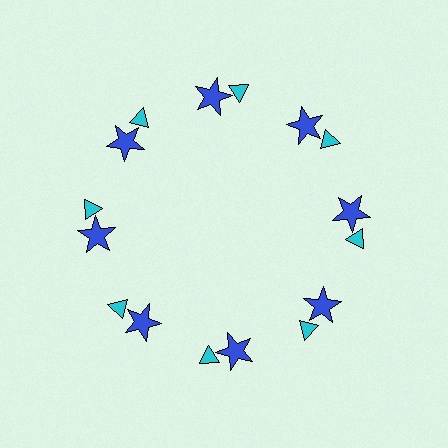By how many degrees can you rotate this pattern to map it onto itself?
The pattern maps onto itself every 45 degrees of rotation.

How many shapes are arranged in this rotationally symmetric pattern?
There are 16 shapes, arranged in 8 groups of 2.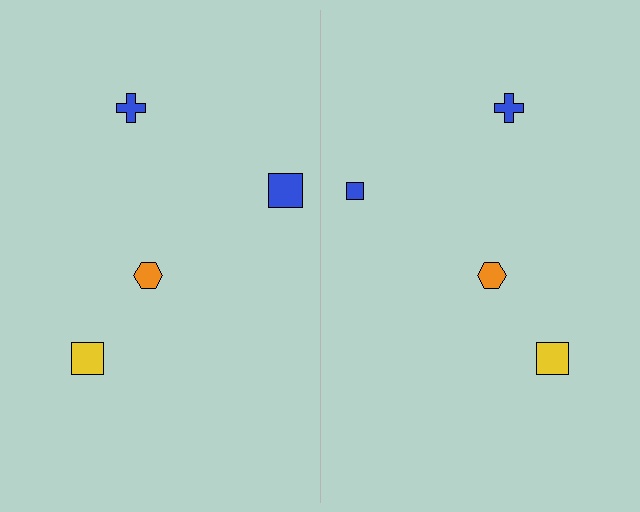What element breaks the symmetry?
The blue square on the right side has a different size than its mirror counterpart.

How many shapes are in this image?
There are 8 shapes in this image.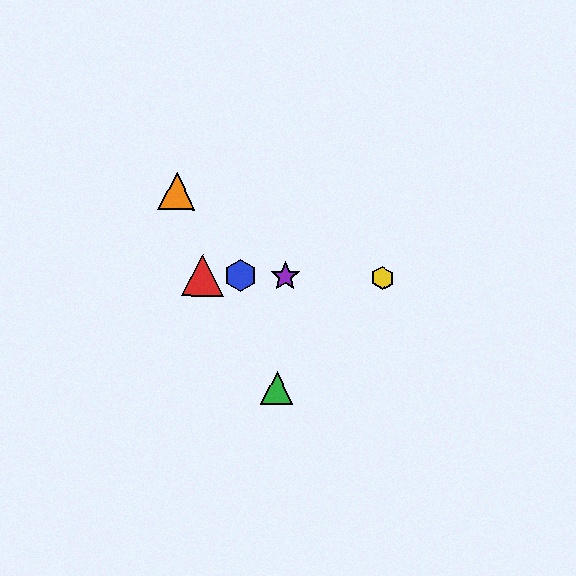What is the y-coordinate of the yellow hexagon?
The yellow hexagon is at y≈278.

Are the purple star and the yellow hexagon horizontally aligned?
Yes, both are at y≈277.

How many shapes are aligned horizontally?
4 shapes (the red triangle, the blue hexagon, the yellow hexagon, the purple star) are aligned horizontally.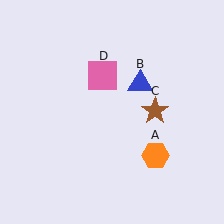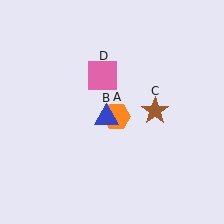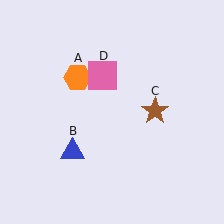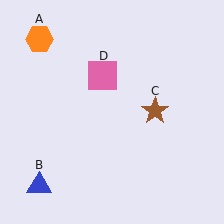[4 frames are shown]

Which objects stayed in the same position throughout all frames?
Brown star (object C) and pink square (object D) remained stationary.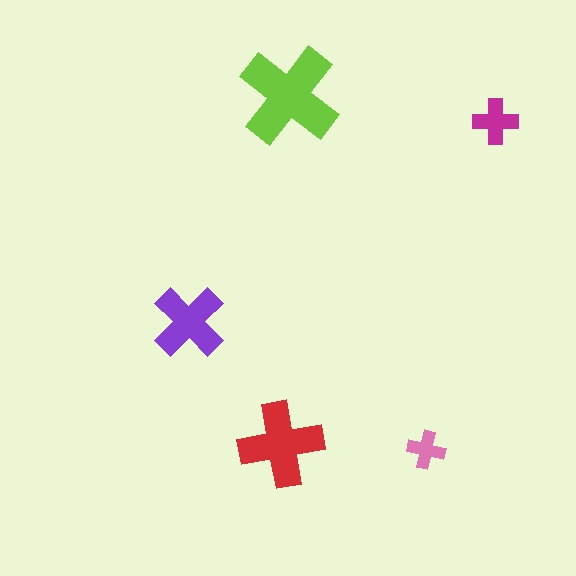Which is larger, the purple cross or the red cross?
The red one.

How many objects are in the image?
There are 5 objects in the image.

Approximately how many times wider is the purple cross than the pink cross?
About 2 times wider.